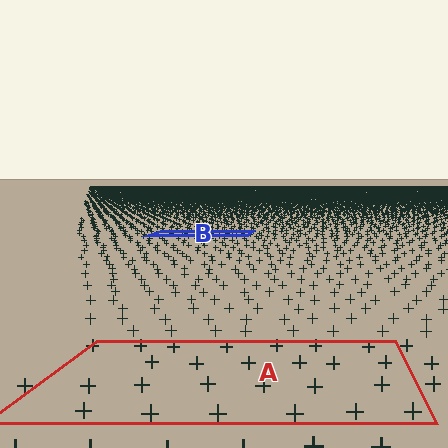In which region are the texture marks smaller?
The texture marks are smaller in region B, because it is farther away.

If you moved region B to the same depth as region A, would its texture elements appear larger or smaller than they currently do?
They would appear larger. At a closer depth, the same texture elements are projected at a bigger on-screen size.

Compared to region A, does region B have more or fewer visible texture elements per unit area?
Region B has more texture elements per unit area — they are packed more densely because it is farther away.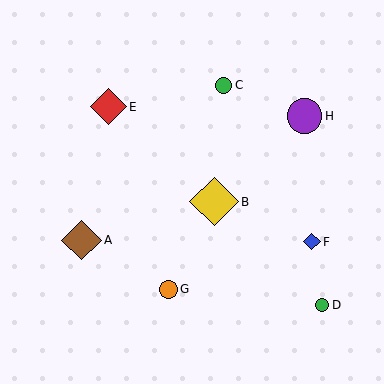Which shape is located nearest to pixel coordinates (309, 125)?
The purple circle (labeled H) at (304, 116) is nearest to that location.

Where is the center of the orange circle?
The center of the orange circle is at (168, 289).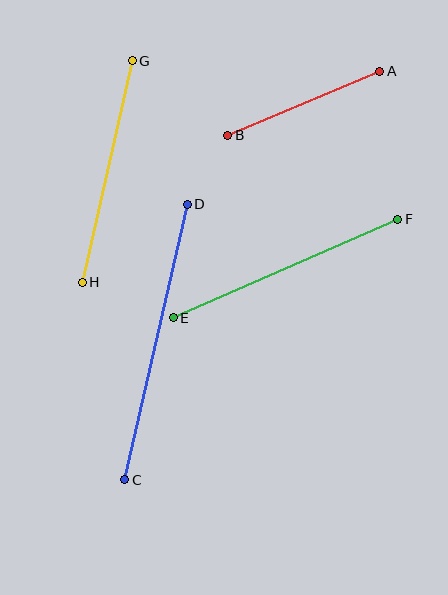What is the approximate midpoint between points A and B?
The midpoint is at approximately (304, 103) pixels.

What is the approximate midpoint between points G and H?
The midpoint is at approximately (107, 172) pixels.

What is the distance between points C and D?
The distance is approximately 282 pixels.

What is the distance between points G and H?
The distance is approximately 227 pixels.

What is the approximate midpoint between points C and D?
The midpoint is at approximately (156, 342) pixels.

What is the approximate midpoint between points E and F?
The midpoint is at approximately (286, 269) pixels.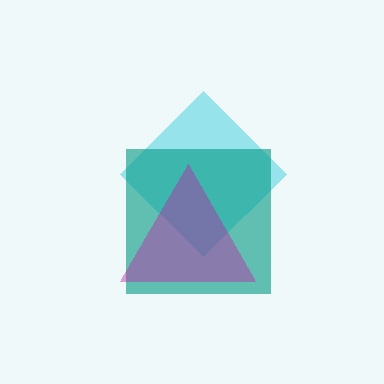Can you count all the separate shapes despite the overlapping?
Yes, there are 3 separate shapes.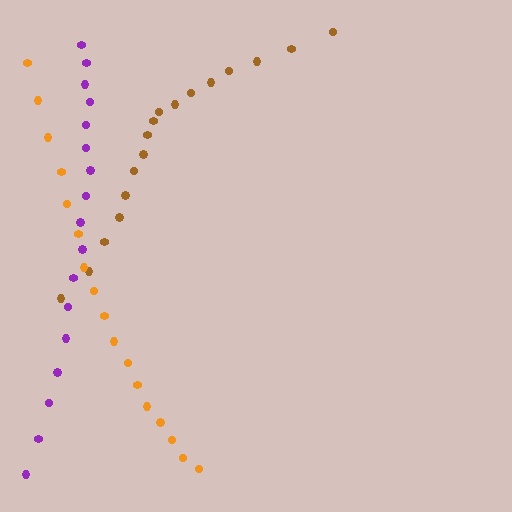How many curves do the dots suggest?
There are 3 distinct paths.